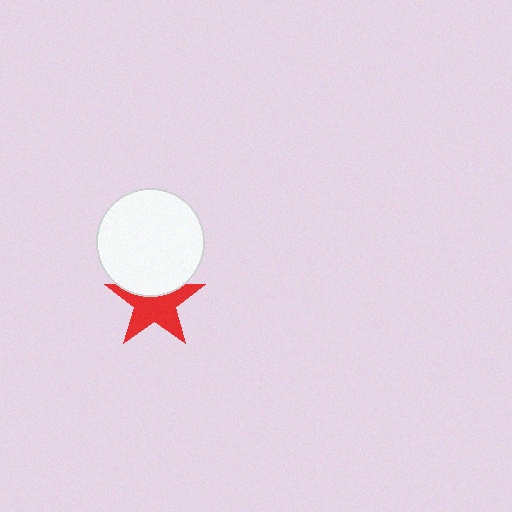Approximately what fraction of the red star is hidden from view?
Roughly 33% of the red star is hidden behind the white circle.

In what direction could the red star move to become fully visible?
The red star could move down. That would shift it out from behind the white circle entirely.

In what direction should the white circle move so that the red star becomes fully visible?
The white circle should move up. That is the shortest direction to clear the overlap and leave the red star fully visible.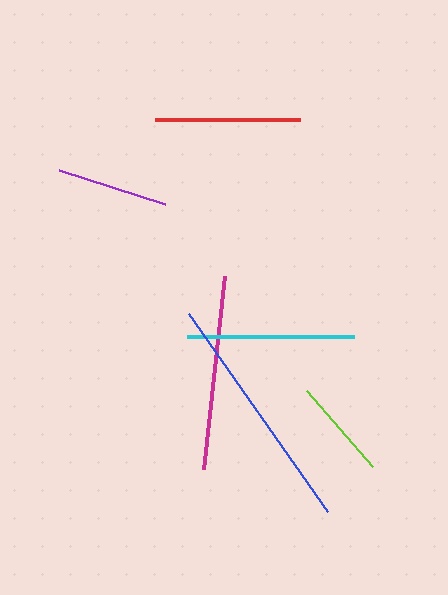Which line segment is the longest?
The blue line is the longest at approximately 242 pixels.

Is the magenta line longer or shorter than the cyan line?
The magenta line is longer than the cyan line.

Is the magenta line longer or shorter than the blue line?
The blue line is longer than the magenta line.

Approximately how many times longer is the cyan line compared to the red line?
The cyan line is approximately 1.2 times the length of the red line.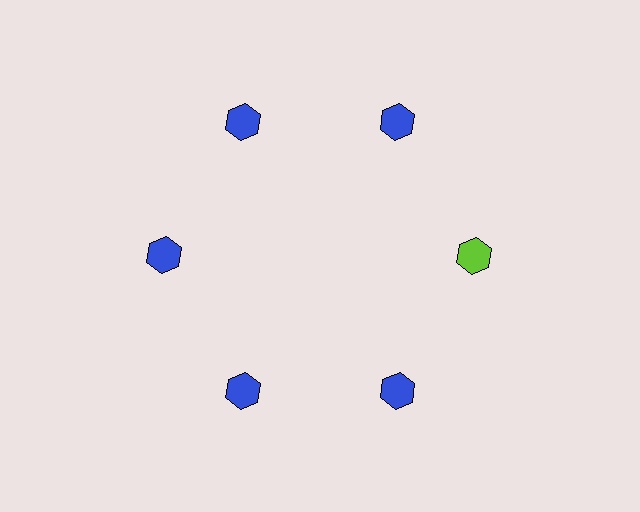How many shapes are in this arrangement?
There are 6 shapes arranged in a ring pattern.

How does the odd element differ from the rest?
It has a different color: lime instead of blue.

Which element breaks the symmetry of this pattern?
The lime hexagon at roughly the 3 o'clock position breaks the symmetry. All other shapes are blue hexagons.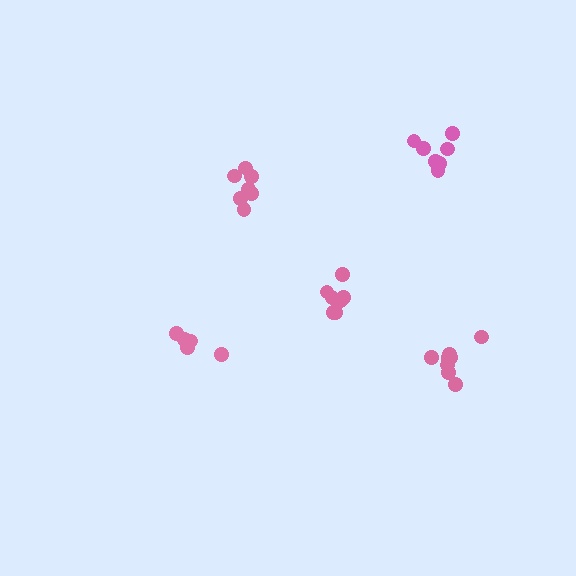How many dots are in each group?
Group 1: 7 dots, Group 2: 9 dots, Group 3: 7 dots, Group 4: 8 dots, Group 5: 7 dots (38 total).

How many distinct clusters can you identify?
There are 5 distinct clusters.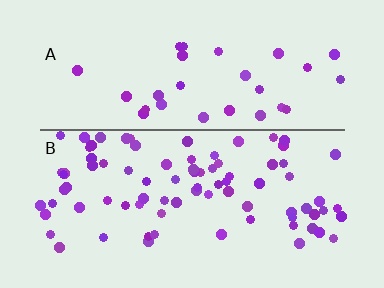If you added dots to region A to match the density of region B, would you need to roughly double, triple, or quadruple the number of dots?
Approximately triple.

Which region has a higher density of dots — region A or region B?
B (the bottom).